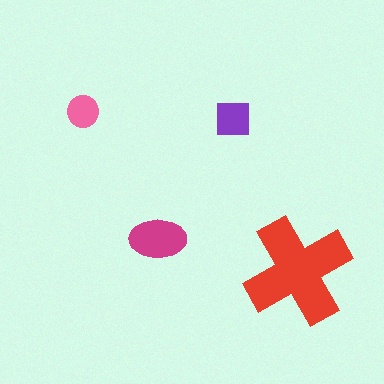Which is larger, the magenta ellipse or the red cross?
The red cross.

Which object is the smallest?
The pink circle.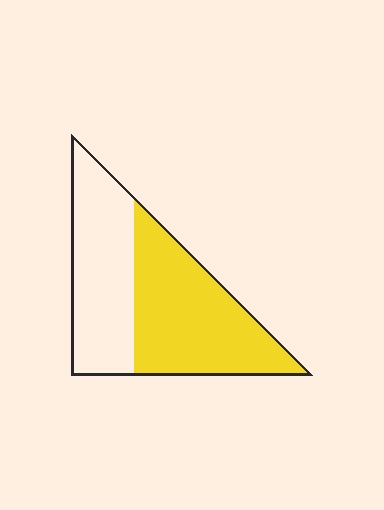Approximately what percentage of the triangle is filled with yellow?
Approximately 55%.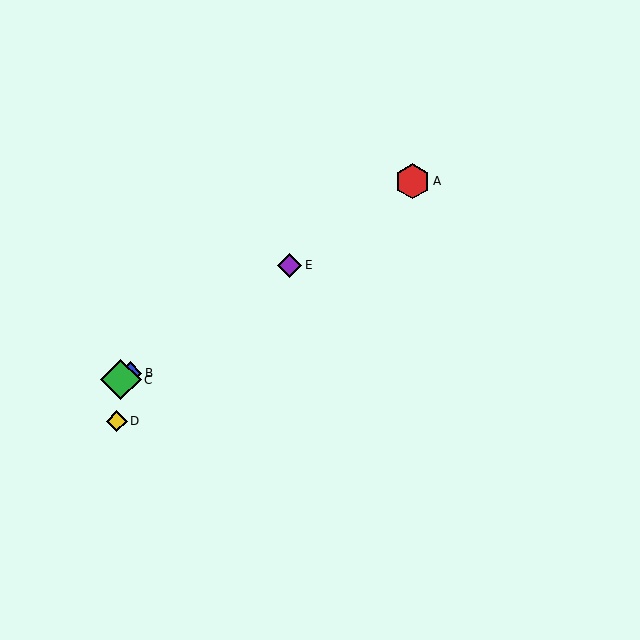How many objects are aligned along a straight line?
4 objects (A, B, C, E) are aligned along a straight line.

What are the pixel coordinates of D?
Object D is at (117, 421).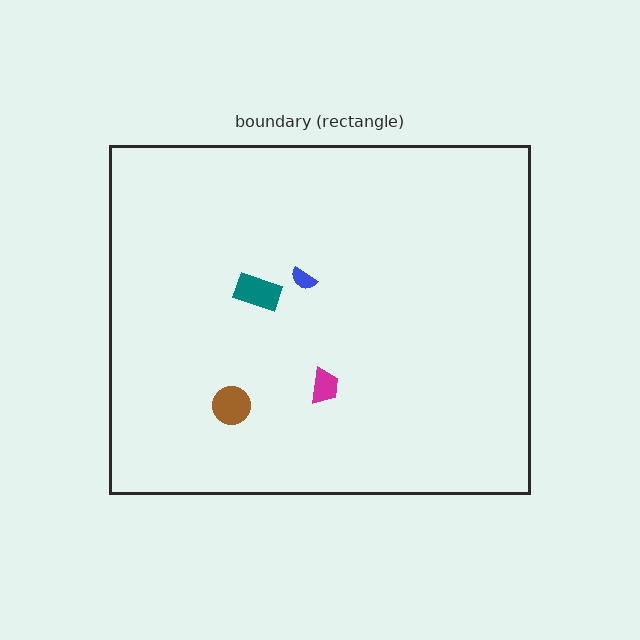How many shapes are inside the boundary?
4 inside, 0 outside.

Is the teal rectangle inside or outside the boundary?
Inside.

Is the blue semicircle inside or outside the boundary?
Inside.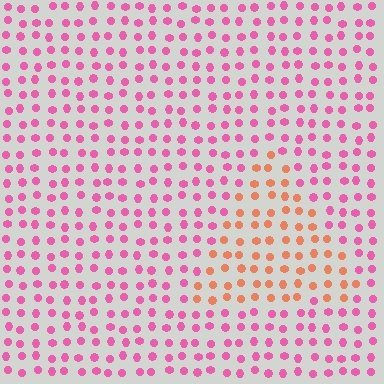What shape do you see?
I see a triangle.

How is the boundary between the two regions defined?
The boundary is defined purely by a slight shift in hue (about 48 degrees). Spacing, size, and orientation are identical on both sides.